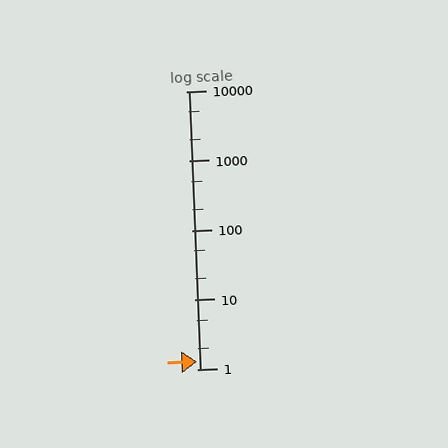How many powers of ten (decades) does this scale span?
The scale spans 4 decades, from 1 to 10000.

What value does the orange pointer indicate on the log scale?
The pointer indicates approximately 1.3.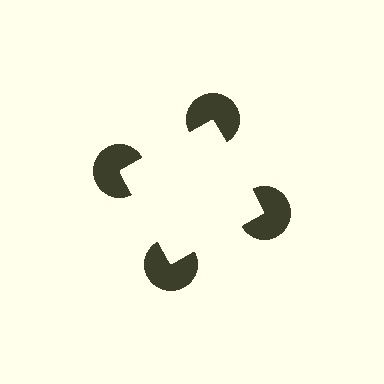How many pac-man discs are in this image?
There are 4 — one at each vertex of the illusory square.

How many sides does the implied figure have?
4 sides.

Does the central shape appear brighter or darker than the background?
It typically appears slightly brighter than the background, even though no actual brightness change is drawn.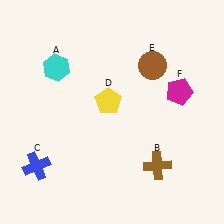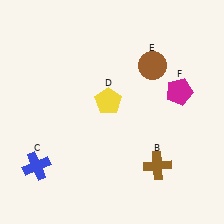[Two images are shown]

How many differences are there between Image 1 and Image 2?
There is 1 difference between the two images.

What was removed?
The cyan hexagon (A) was removed in Image 2.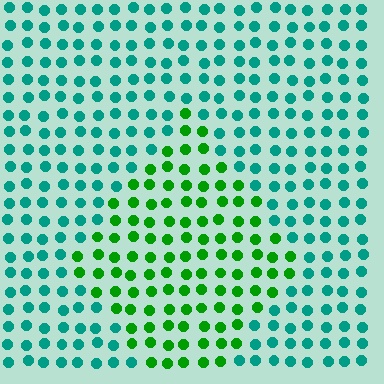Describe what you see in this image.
The image is filled with small teal elements in a uniform arrangement. A diamond-shaped region is visible where the elements are tinted to a slightly different hue, forming a subtle color boundary.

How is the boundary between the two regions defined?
The boundary is defined purely by a slight shift in hue (about 50 degrees). Spacing, size, and orientation are identical on both sides.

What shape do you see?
I see a diamond.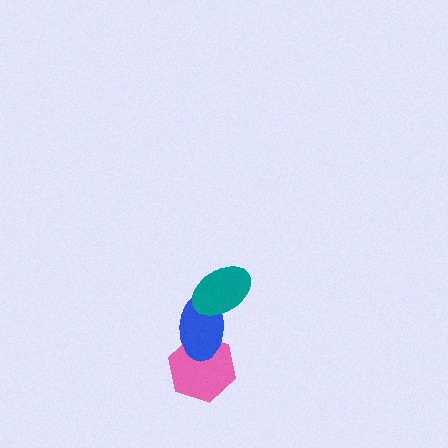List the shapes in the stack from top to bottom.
From top to bottom: the teal ellipse, the blue ellipse, the pink hexagon.